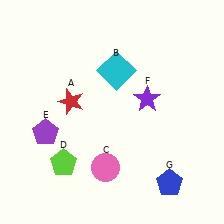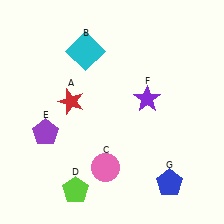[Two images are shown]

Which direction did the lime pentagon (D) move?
The lime pentagon (D) moved down.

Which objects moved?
The objects that moved are: the cyan square (B), the lime pentagon (D).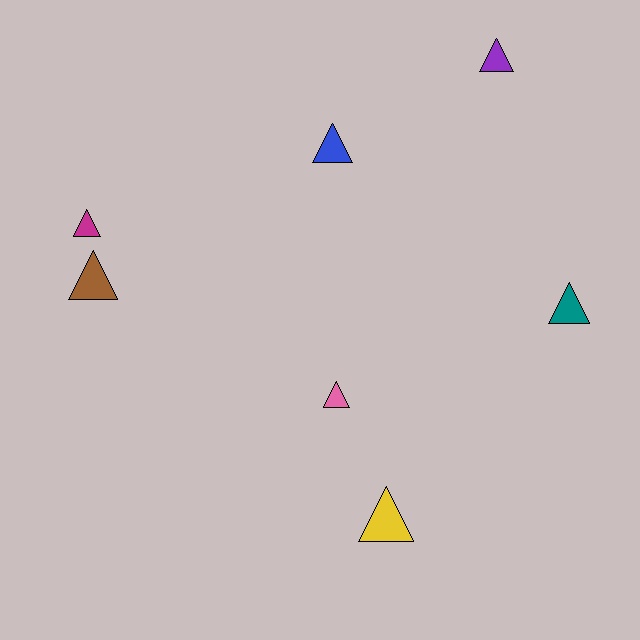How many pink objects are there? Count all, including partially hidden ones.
There is 1 pink object.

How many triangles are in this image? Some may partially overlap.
There are 7 triangles.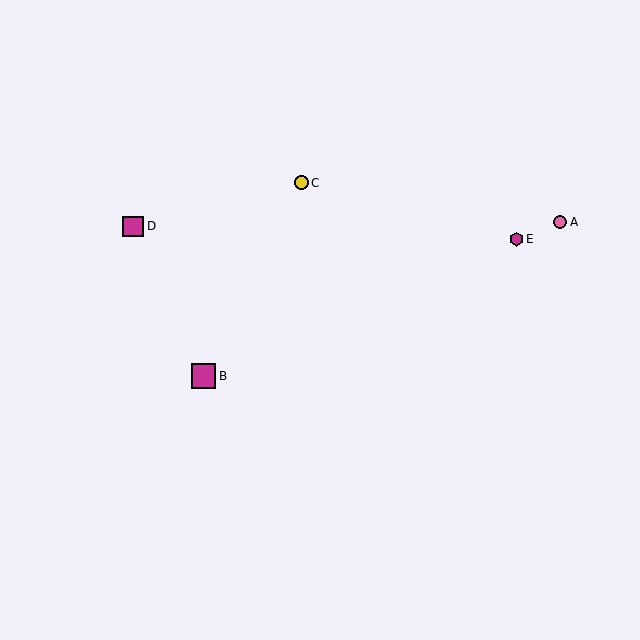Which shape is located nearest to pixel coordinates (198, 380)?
The magenta square (labeled B) at (203, 376) is nearest to that location.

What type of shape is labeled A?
Shape A is a pink circle.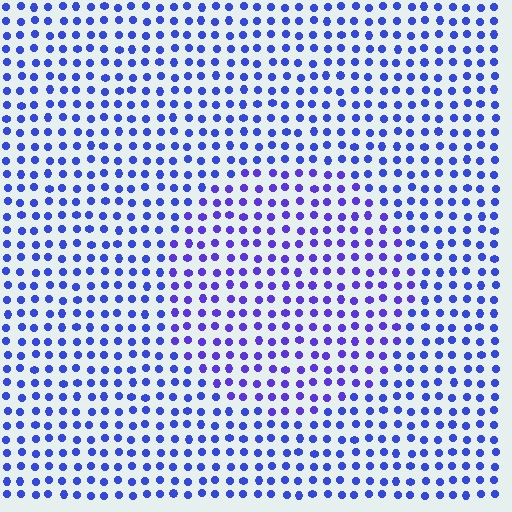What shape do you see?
I see a circle.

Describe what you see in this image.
The image is filled with small blue elements in a uniform arrangement. A circle-shaped region is visible where the elements are tinted to a slightly different hue, forming a subtle color boundary.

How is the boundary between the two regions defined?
The boundary is defined purely by a slight shift in hue (about 22 degrees). Spacing, size, and orientation are identical on both sides.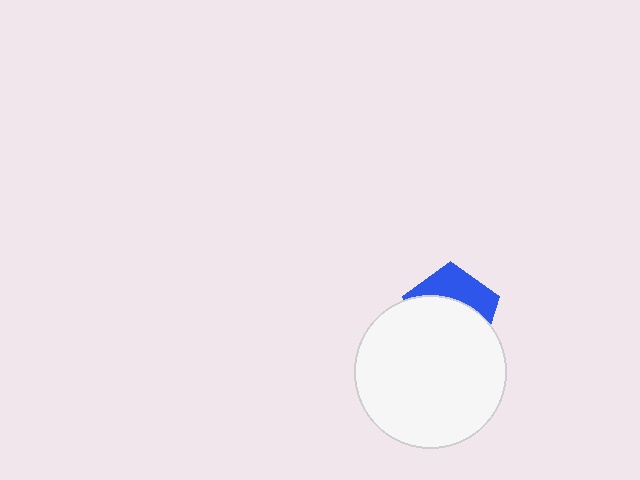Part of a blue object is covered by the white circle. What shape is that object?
It is a pentagon.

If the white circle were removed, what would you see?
You would see the complete blue pentagon.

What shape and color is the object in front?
The object in front is a white circle.